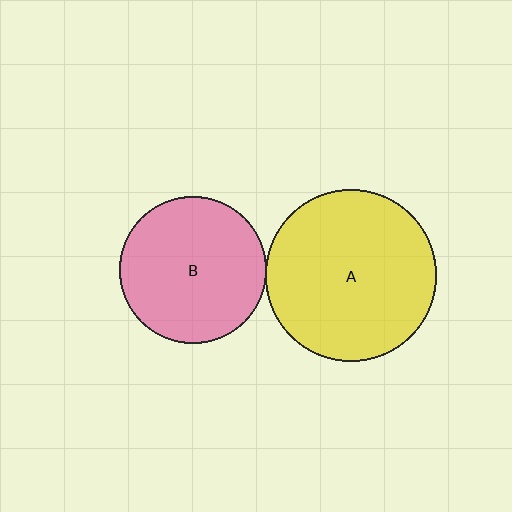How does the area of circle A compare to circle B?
Approximately 1.4 times.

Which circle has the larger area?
Circle A (yellow).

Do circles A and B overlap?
Yes.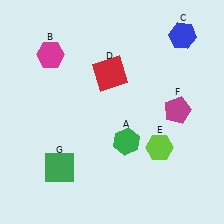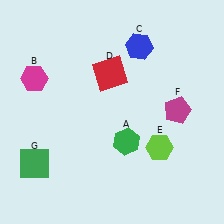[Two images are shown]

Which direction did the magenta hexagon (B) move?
The magenta hexagon (B) moved down.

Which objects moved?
The objects that moved are: the magenta hexagon (B), the blue hexagon (C), the green square (G).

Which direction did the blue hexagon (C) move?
The blue hexagon (C) moved left.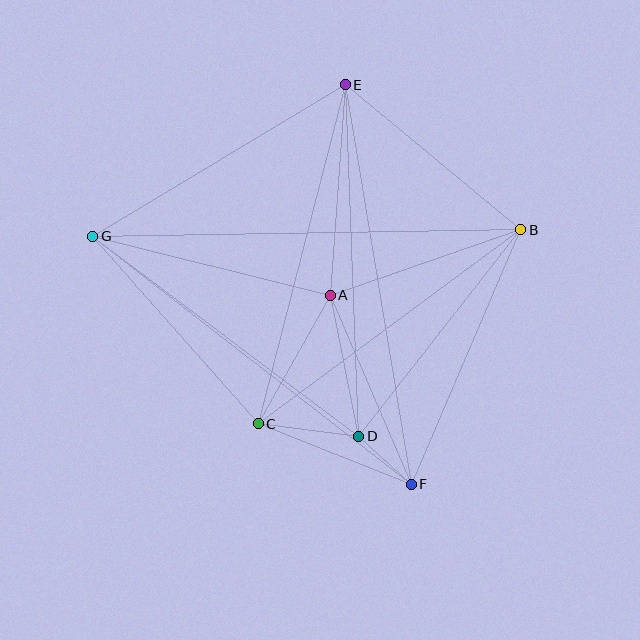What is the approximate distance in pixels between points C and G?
The distance between C and G is approximately 250 pixels.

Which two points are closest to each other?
Points D and F are closest to each other.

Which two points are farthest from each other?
Points B and G are farthest from each other.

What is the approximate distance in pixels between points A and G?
The distance between A and G is approximately 244 pixels.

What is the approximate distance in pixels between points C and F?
The distance between C and F is approximately 165 pixels.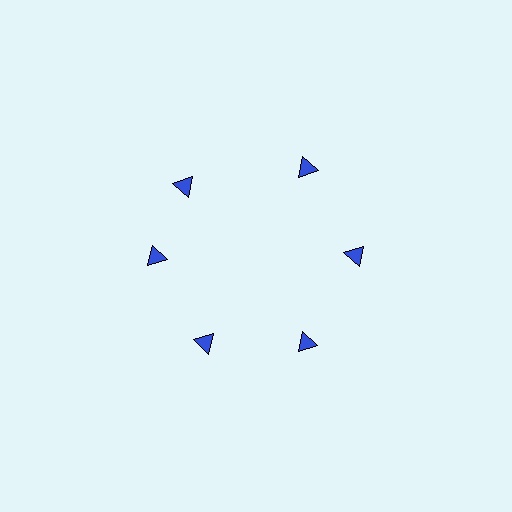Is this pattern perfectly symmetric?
No. The 6 blue triangles are arranged in a ring, but one element near the 11 o'clock position is rotated out of alignment along the ring, breaking the 6-fold rotational symmetry.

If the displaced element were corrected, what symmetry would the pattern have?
It would have 6-fold rotational symmetry — the pattern would map onto itself every 60 degrees.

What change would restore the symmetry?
The symmetry would be restored by rotating it back into even spacing with its neighbors so that all 6 triangles sit at equal angles and equal distance from the center.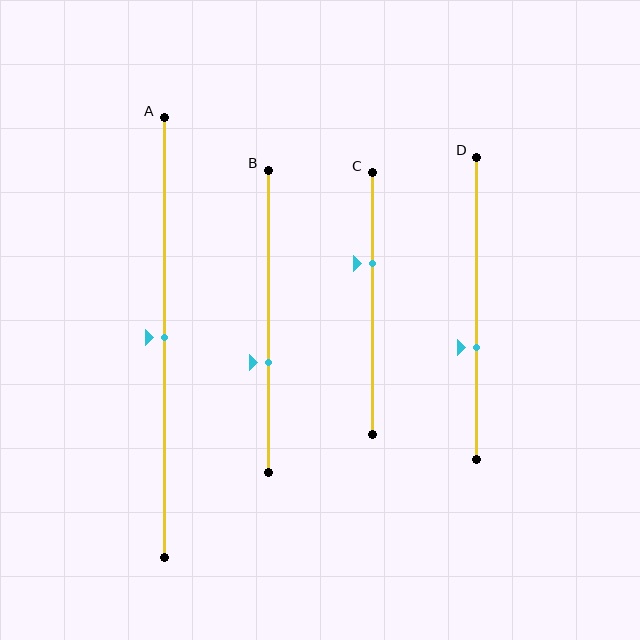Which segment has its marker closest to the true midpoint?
Segment A has its marker closest to the true midpoint.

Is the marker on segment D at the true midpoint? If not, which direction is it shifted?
No, the marker on segment D is shifted downward by about 13% of the segment length.